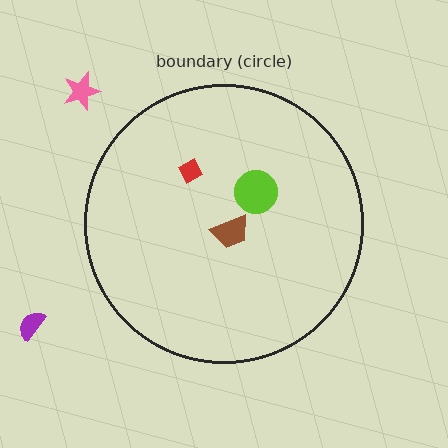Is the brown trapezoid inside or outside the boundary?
Inside.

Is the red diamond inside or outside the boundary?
Inside.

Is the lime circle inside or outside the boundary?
Inside.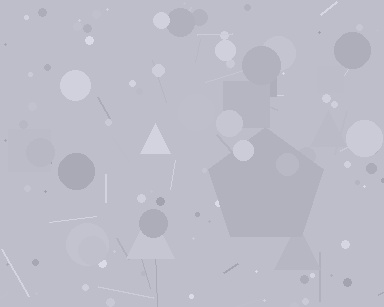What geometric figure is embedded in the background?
A pentagon is embedded in the background.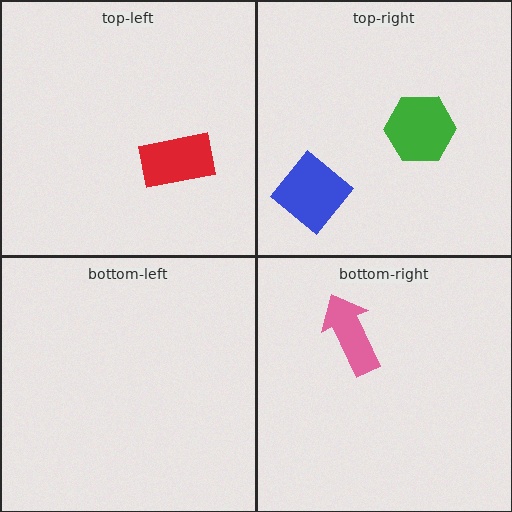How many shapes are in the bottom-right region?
1.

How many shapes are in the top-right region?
2.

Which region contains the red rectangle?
The top-left region.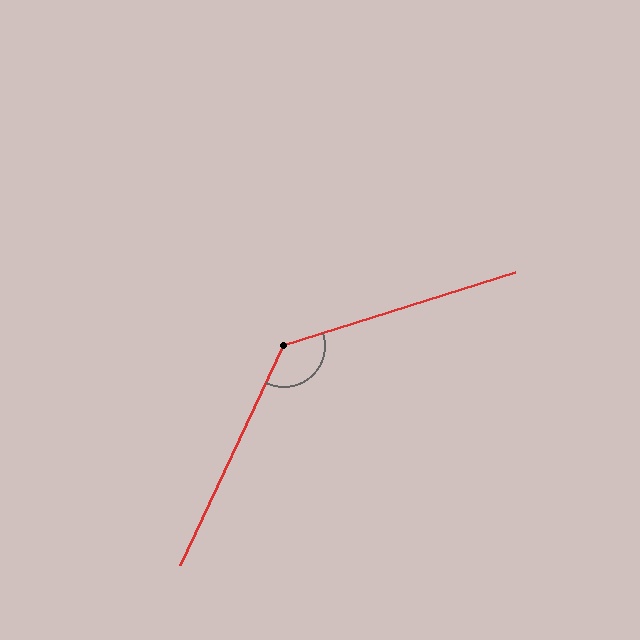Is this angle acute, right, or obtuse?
It is obtuse.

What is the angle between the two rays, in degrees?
Approximately 133 degrees.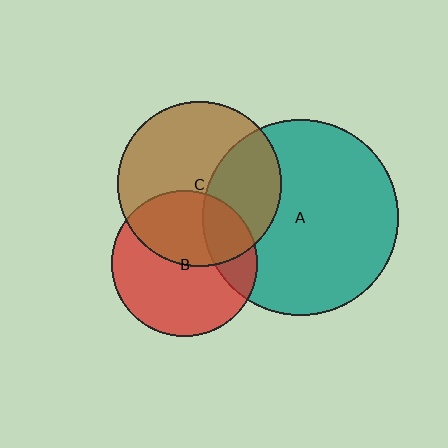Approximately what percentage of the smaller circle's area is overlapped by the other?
Approximately 20%.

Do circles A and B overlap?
Yes.